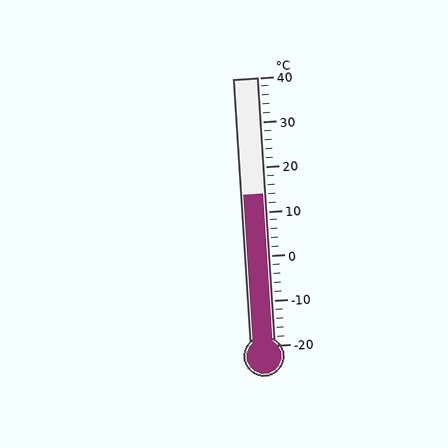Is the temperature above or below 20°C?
The temperature is below 20°C.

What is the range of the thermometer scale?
The thermometer scale ranges from -20°C to 40°C.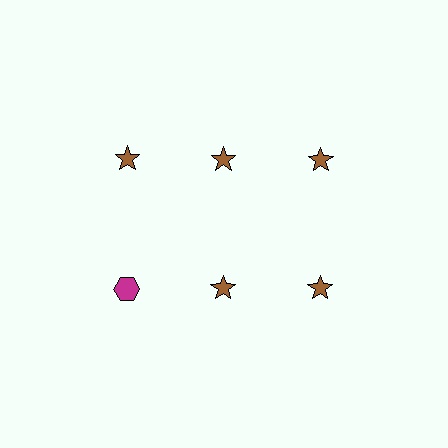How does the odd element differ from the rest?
It differs in both color (magenta instead of brown) and shape (hexagon instead of star).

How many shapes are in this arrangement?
There are 6 shapes arranged in a grid pattern.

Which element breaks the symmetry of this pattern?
The magenta hexagon in the second row, leftmost column breaks the symmetry. All other shapes are brown stars.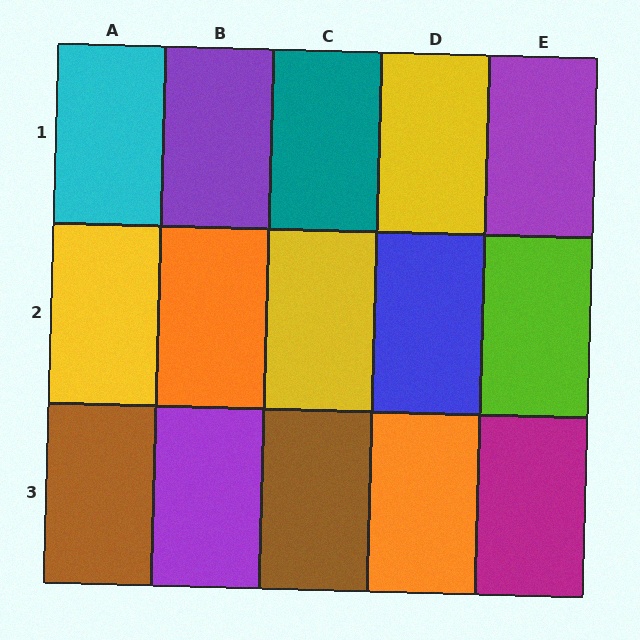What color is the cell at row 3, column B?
Purple.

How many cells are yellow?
3 cells are yellow.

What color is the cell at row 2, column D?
Blue.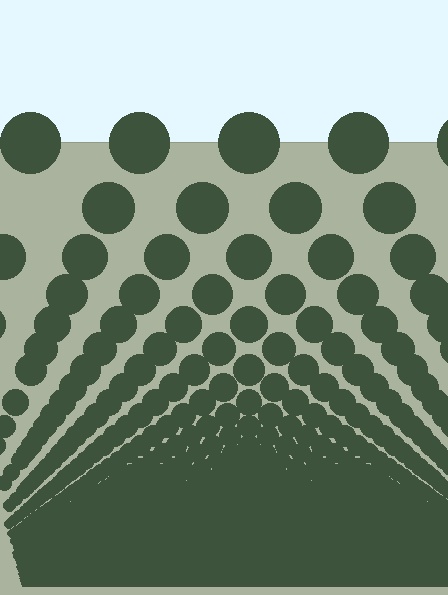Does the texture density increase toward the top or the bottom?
Density increases toward the bottom.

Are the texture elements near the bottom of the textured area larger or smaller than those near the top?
Smaller. The gradient is inverted — elements near the bottom are smaller and denser.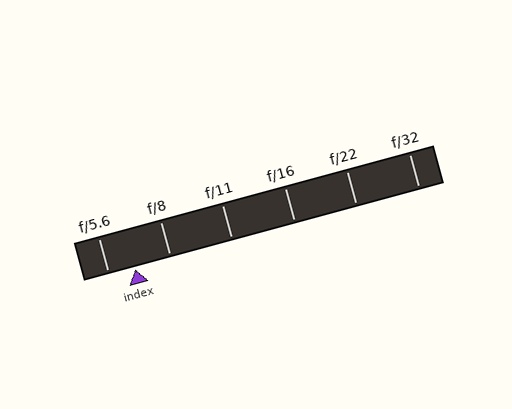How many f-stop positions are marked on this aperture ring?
There are 6 f-stop positions marked.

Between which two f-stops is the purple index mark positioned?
The index mark is between f/5.6 and f/8.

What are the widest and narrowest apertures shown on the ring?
The widest aperture shown is f/5.6 and the narrowest is f/32.